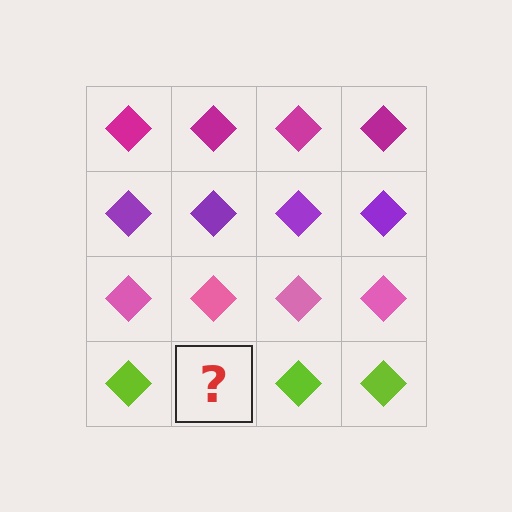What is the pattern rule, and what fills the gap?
The rule is that each row has a consistent color. The gap should be filled with a lime diamond.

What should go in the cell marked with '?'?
The missing cell should contain a lime diamond.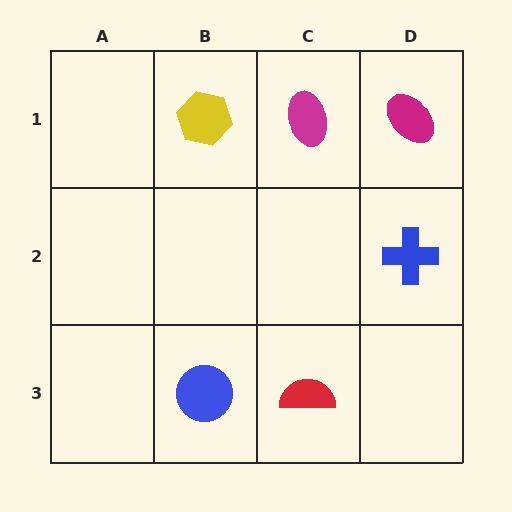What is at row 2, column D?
A blue cross.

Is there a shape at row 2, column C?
No, that cell is empty.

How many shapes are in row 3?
2 shapes.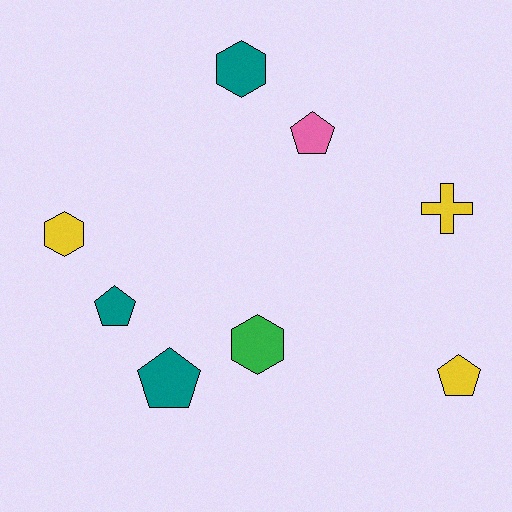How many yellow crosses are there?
There is 1 yellow cross.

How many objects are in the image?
There are 8 objects.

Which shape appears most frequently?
Pentagon, with 4 objects.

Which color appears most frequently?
Yellow, with 3 objects.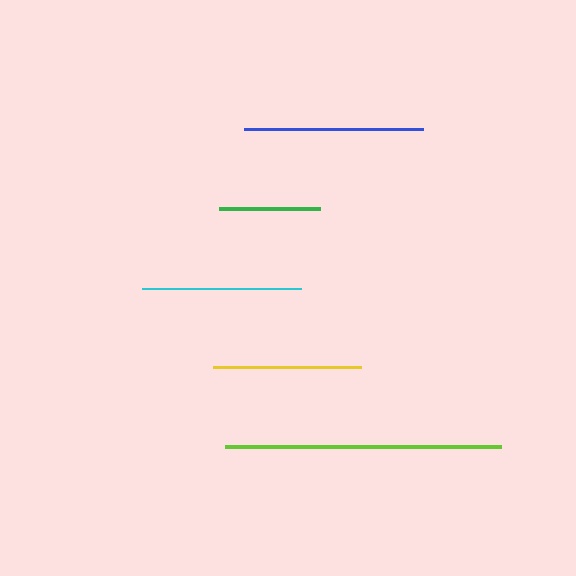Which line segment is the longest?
The lime line is the longest at approximately 276 pixels.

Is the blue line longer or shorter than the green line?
The blue line is longer than the green line.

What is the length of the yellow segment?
The yellow segment is approximately 148 pixels long.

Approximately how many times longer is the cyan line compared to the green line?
The cyan line is approximately 1.6 times the length of the green line.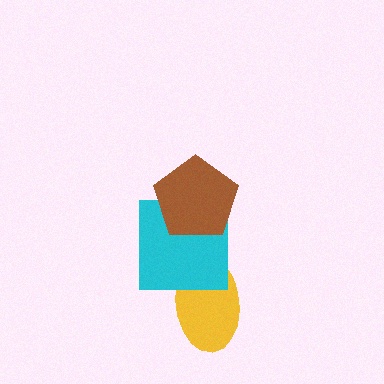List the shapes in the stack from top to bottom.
From top to bottom: the brown pentagon, the cyan square, the yellow ellipse.